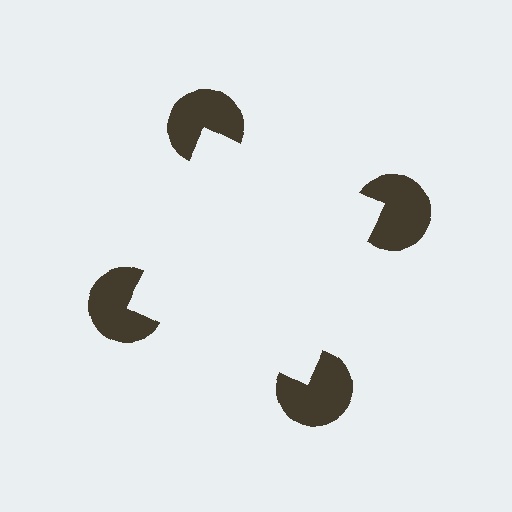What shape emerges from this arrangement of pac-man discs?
An illusory square — its edges are inferred from the aligned wedge cuts in the pac-man discs, not physically drawn.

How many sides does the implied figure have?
4 sides.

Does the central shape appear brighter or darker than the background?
It typically appears slightly brighter than the background, even though no actual brightness change is drawn.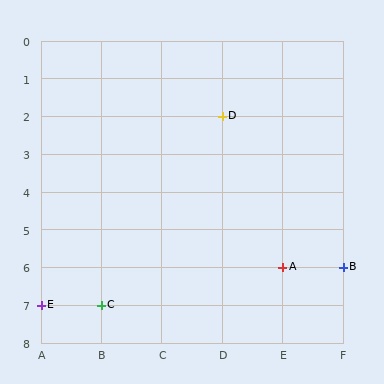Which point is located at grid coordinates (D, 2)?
Point D is at (D, 2).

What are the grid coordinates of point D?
Point D is at grid coordinates (D, 2).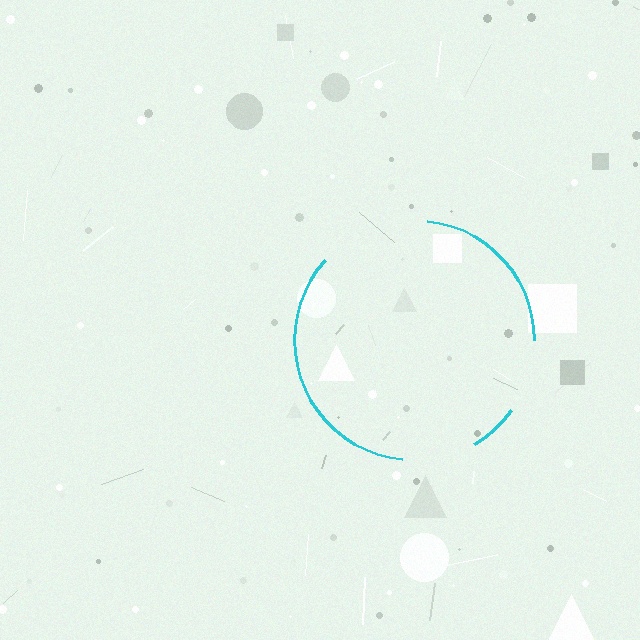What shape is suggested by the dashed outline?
The dashed outline suggests a circle.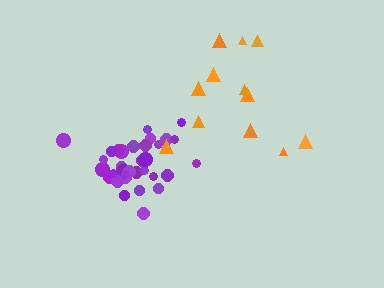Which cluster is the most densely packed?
Purple.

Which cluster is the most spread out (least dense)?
Orange.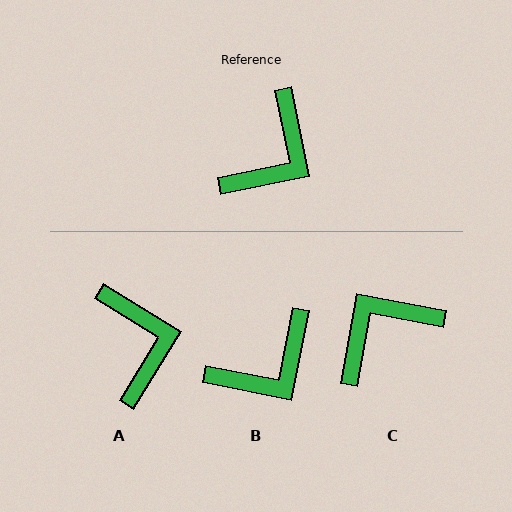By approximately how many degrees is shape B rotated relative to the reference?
Approximately 23 degrees clockwise.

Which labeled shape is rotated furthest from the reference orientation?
C, about 158 degrees away.